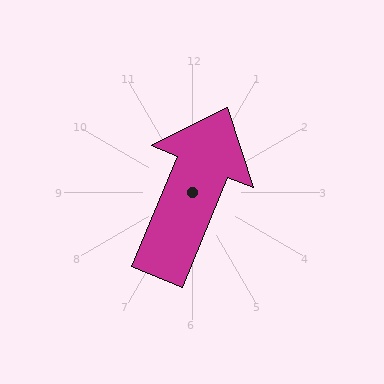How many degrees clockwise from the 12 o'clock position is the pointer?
Approximately 22 degrees.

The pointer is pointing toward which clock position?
Roughly 1 o'clock.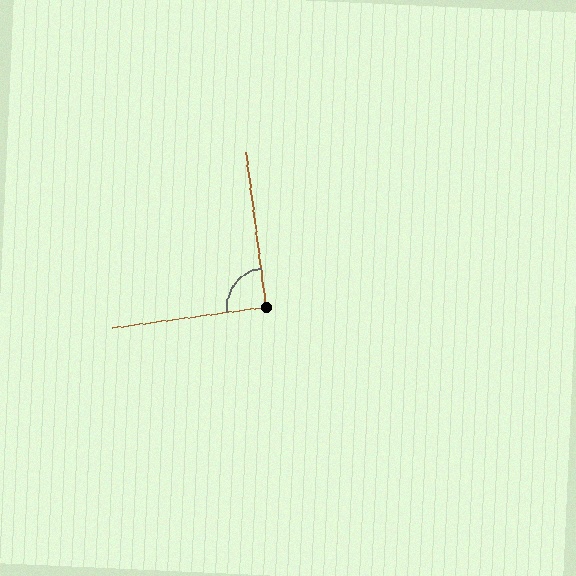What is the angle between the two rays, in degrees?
Approximately 90 degrees.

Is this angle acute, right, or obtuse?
It is approximately a right angle.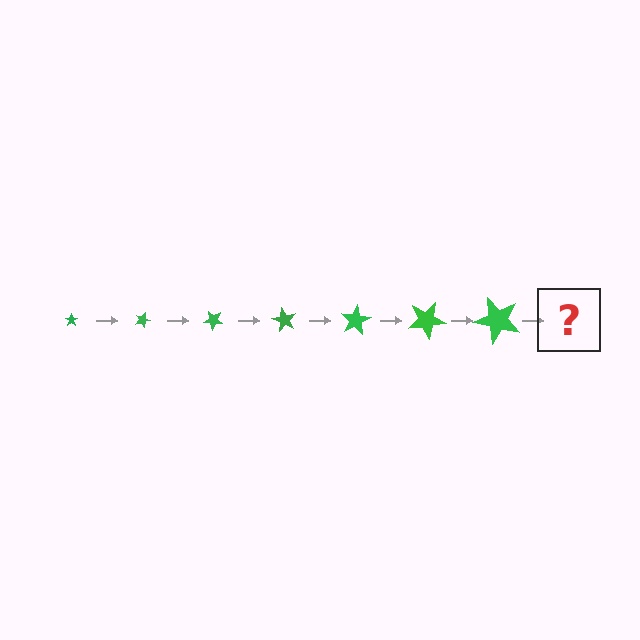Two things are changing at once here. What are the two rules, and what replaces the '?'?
The two rules are that the star grows larger each step and it rotates 20 degrees each step. The '?' should be a star, larger than the previous one and rotated 140 degrees from the start.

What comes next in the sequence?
The next element should be a star, larger than the previous one and rotated 140 degrees from the start.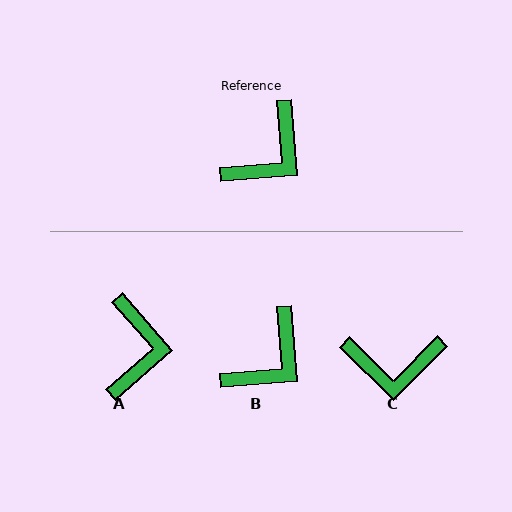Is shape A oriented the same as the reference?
No, it is off by about 37 degrees.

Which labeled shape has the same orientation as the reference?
B.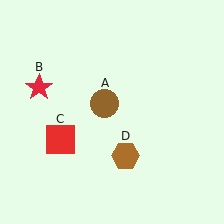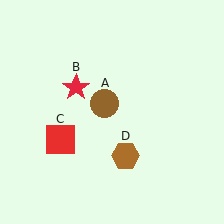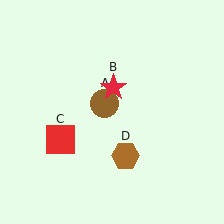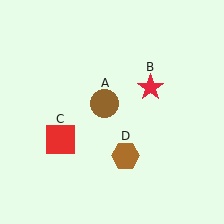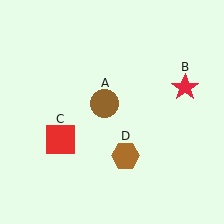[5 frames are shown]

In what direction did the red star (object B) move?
The red star (object B) moved right.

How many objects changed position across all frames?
1 object changed position: red star (object B).